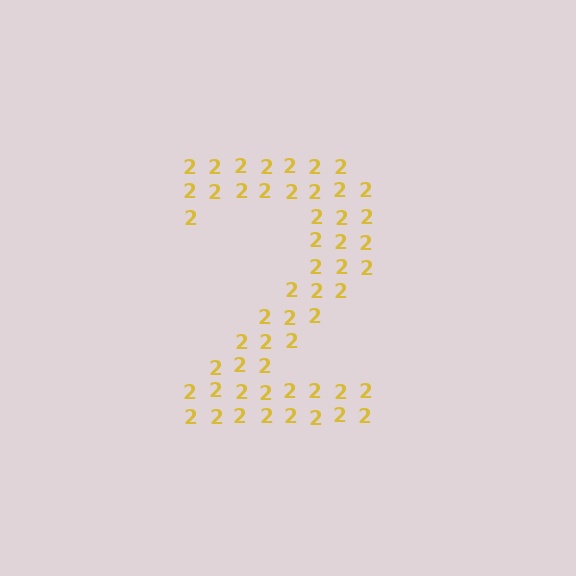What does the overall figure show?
The overall figure shows the digit 2.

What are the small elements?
The small elements are digit 2's.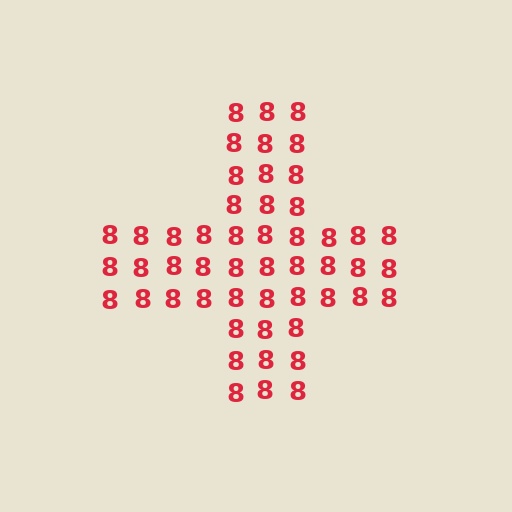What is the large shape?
The large shape is a cross.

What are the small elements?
The small elements are digit 8's.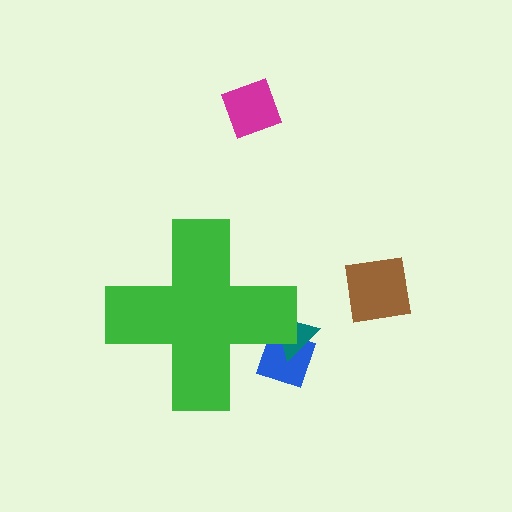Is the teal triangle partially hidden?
Yes, the teal triangle is partially hidden behind the green cross.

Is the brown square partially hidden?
No, the brown square is fully visible.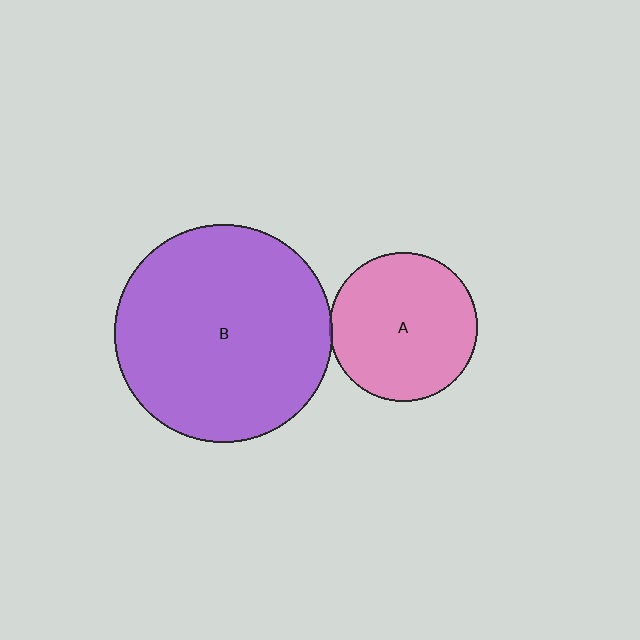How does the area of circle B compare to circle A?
Approximately 2.2 times.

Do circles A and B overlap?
Yes.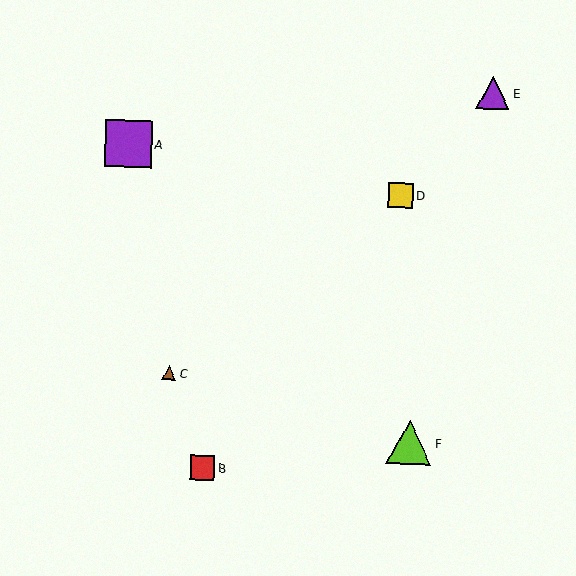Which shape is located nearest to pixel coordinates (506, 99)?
The purple triangle (labeled E) at (493, 93) is nearest to that location.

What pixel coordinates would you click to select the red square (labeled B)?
Click at (202, 468) to select the red square B.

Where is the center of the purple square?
The center of the purple square is at (128, 143).